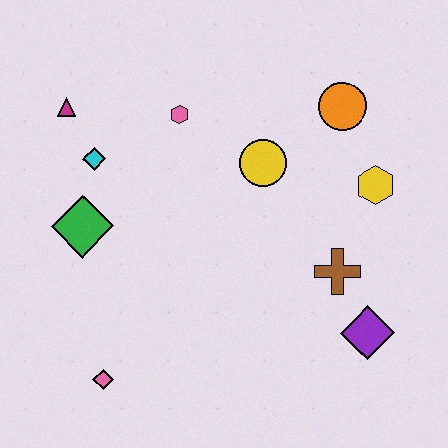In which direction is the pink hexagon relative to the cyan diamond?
The pink hexagon is to the right of the cyan diamond.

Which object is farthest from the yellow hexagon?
The pink diamond is farthest from the yellow hexagon.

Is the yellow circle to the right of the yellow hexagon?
No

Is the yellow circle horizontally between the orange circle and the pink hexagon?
Yes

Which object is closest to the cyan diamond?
The magenta triangle is closest to the cyan diamond.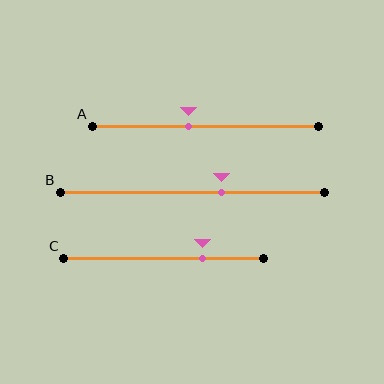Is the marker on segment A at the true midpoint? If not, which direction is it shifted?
No, the marker on segment A is shifted to the left by about 7% of the segment length.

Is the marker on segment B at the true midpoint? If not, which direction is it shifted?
No, the marker on segment B is shifted to the right by about 11% of the segment length.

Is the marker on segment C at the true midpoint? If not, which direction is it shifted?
No, the marker on segment C is shifted to the right by about 19% of the segment length.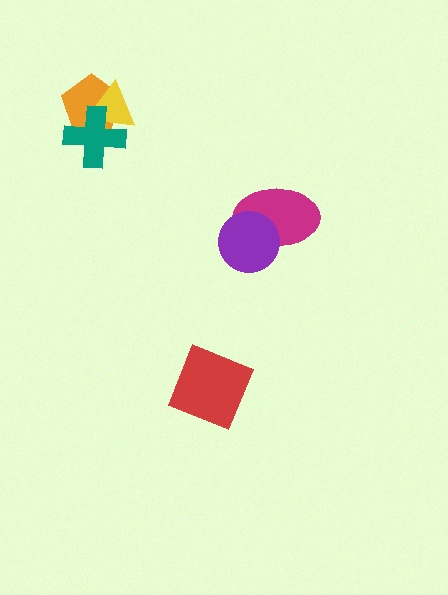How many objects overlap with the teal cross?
2 objects overlap with the teal cross.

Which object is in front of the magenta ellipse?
The purple circle is in front of the magenta ellipse.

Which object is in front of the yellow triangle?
The teal cross is in front of the yellow triangle.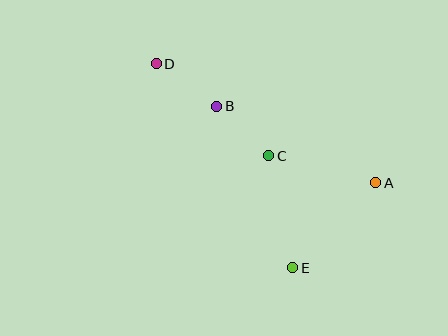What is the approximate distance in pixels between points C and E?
The distance between C and E is approximately 115 pixels.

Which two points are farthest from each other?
Points A and D are farthest from each other.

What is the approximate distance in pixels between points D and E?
The distance between D and E is approximately 246 pixels.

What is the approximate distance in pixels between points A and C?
The distance between A and C is approximately 110 pixels.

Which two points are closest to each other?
Points B and C are closest to each other.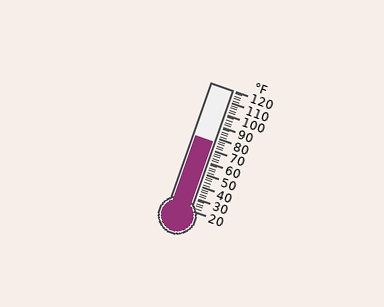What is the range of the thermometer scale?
The thermometer scale ranges from 20°F to 120°F.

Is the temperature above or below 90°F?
The temperature is below 90°F.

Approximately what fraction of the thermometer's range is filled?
The thermometer is filled to approximately 55% of its range.